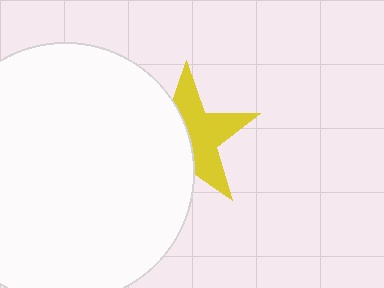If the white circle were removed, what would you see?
You would see the complete yellow star.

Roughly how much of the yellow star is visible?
About half of it is visible (roughly 53%).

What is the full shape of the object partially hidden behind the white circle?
The partially hidden object is a yellow star.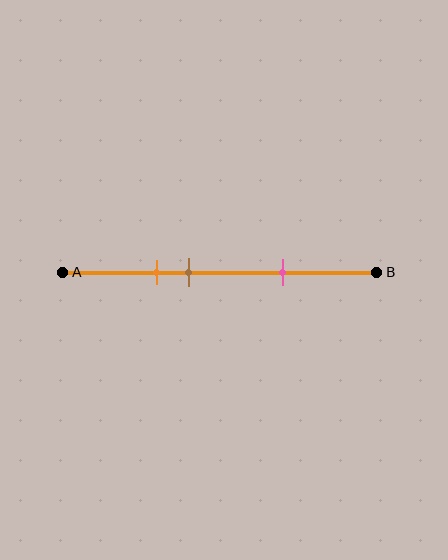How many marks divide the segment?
There are 3 marks dividing the segment.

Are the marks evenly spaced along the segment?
No, the marks are not evenly spaced.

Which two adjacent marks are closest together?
The orange and brown marks are the closest adjacent pair.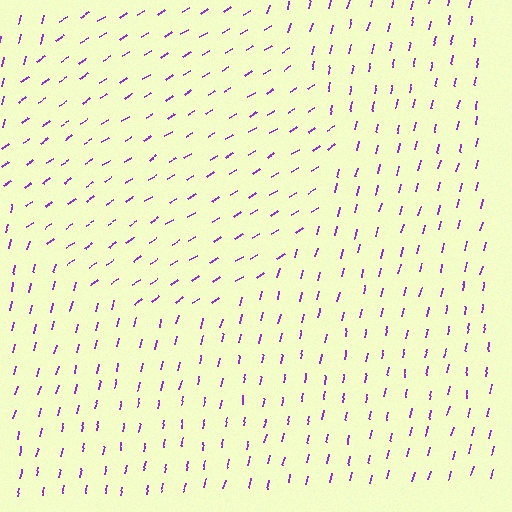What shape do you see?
I see a circle.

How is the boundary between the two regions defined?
The boundary is defined purely by a change in line orientation (approximately 45 degrees difference). All lines are the same color and thickness.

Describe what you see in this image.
The image is filled with small purple line segments. A circle region in the image has lines oriented differently from the surrounding lines, creating a visible texture boundary.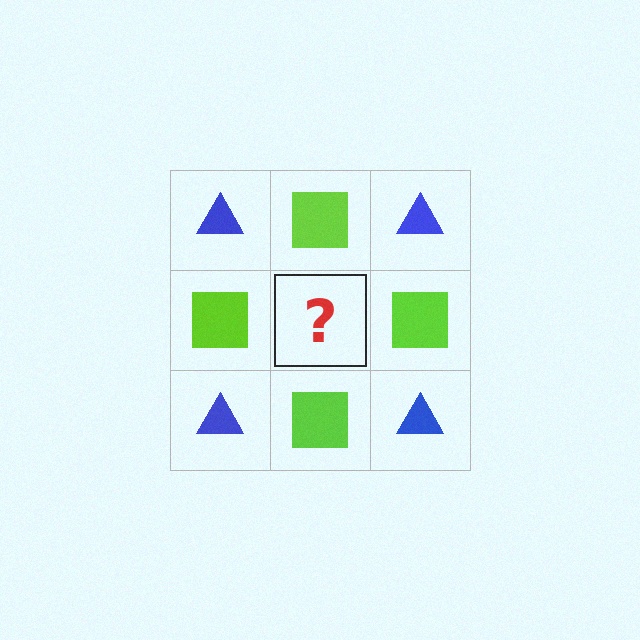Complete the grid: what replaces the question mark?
The question mark should be replaced with a blue triangle.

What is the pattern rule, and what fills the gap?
The rule is that it alternates blue triangle and lime square in a checkerboard pattern. The gap should be filled with a blue triangle.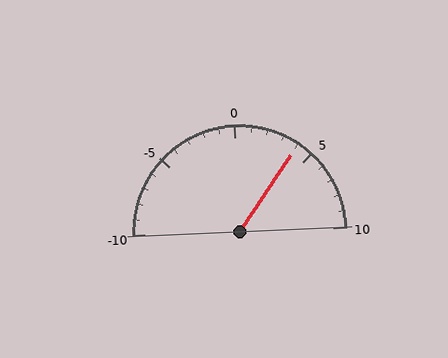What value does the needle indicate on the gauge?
The needle indicates approximately 4.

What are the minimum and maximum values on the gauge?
The gauge ranges from -10 to 10.